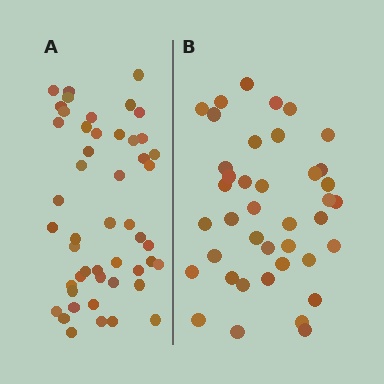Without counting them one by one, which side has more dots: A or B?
Region A (the left region) has more dots.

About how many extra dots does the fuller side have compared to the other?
Region A has roughly 8 or so more dots than region B.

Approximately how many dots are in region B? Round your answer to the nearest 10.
About 40 dots.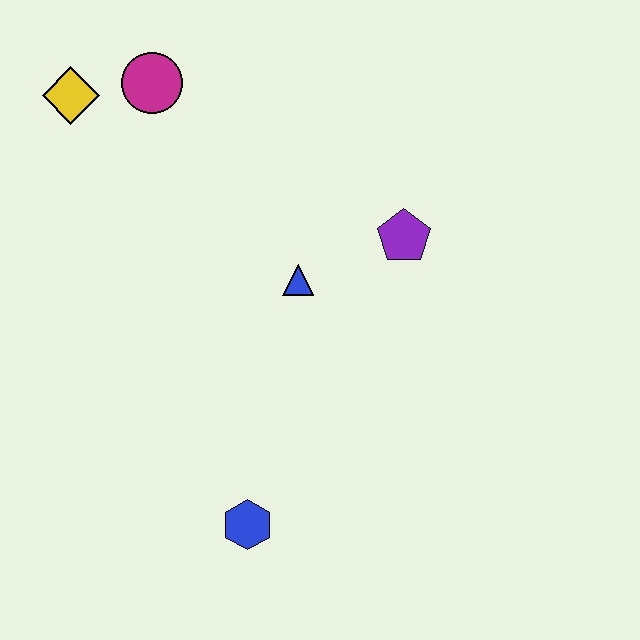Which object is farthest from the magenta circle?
The blue hexagon is farthest from the magenta circle.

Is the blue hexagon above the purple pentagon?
No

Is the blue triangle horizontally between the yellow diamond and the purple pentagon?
Yes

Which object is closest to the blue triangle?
The purple pentagon is closest to the blue triangle.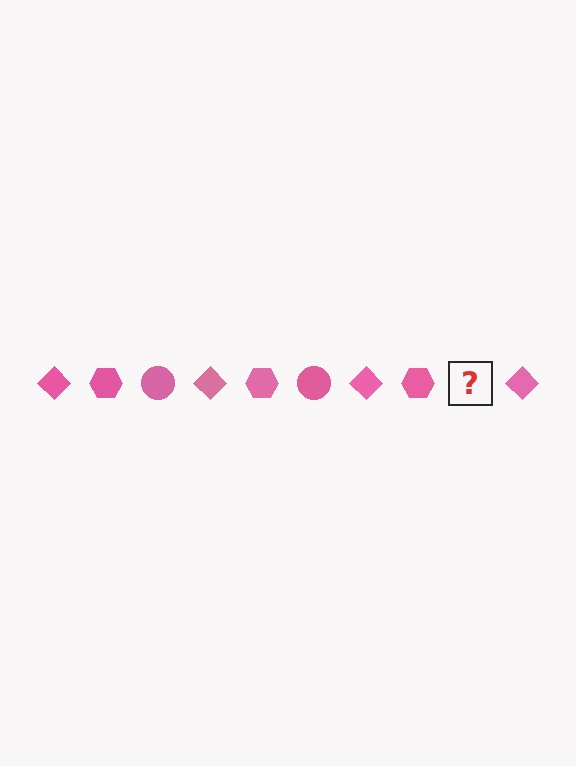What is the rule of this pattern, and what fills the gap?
The rule is that the pattern cycles through diamond, hexagon, circle shapes in pink. The gap should be filled with a pink circle.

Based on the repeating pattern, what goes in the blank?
The blank should be a pink circle.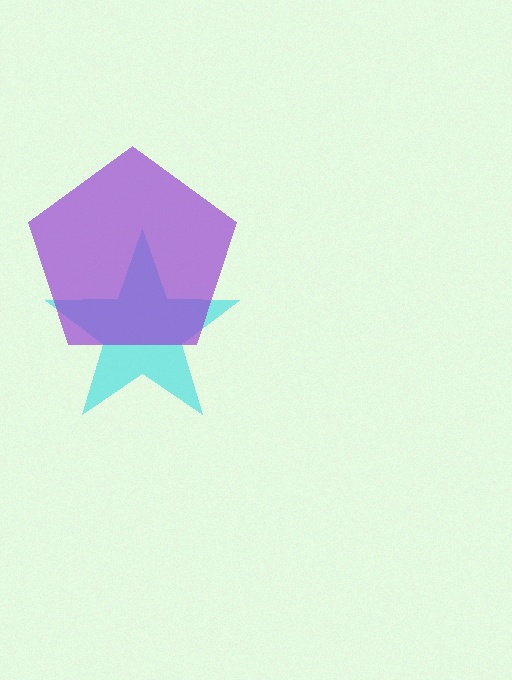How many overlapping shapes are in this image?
There are 2 overlapping shapes in the image.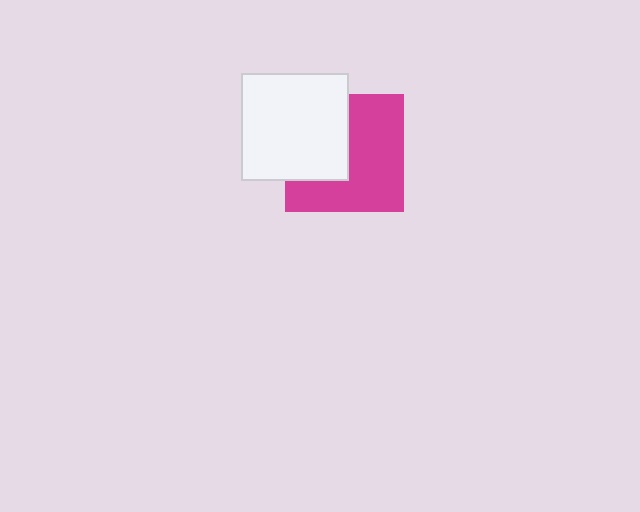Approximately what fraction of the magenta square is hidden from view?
Roughly 40% of the magenta square is hidden behind the white square.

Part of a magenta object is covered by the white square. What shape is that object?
It is a square.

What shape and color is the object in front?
The object in front is a white square.